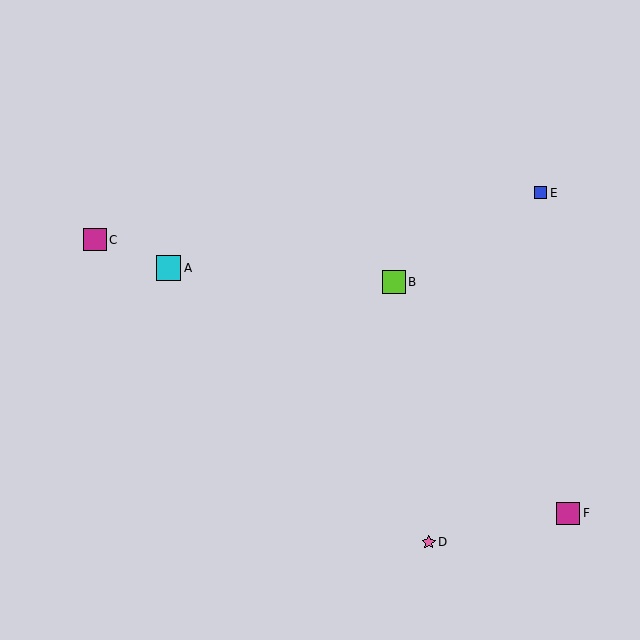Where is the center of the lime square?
The center of the lime square is at (394, 282).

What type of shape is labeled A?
Shape A is a cyan square.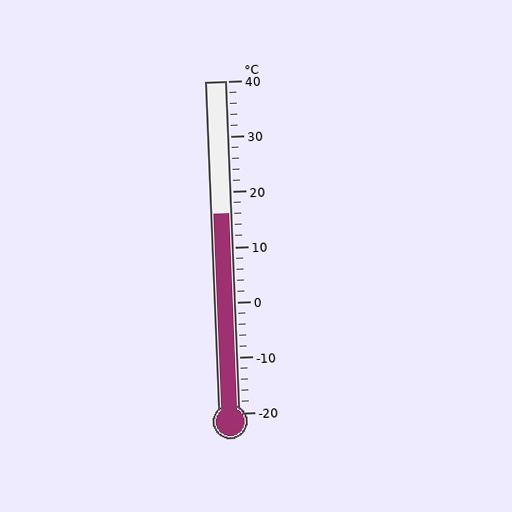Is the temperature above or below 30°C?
The temperature is below 30°C.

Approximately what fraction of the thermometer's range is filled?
The thermometer is filled to approximately 60% of its range.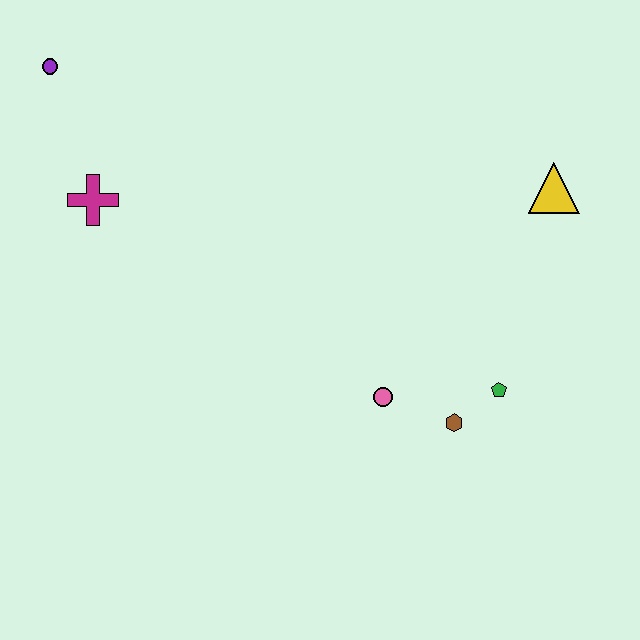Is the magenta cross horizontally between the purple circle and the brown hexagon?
Yes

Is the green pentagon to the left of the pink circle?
No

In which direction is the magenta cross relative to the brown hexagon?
The magenta cross is to the left of the brown hexagon.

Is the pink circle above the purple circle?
No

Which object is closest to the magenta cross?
The purple circle is closest to the magenta cross.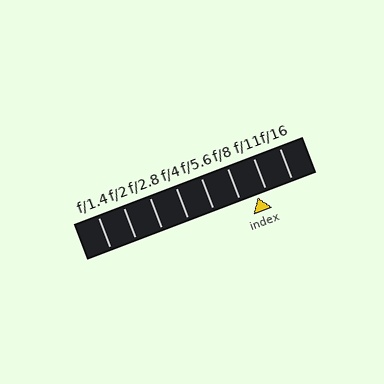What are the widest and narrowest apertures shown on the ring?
The widest aperture shown is f/1.4 and the narrowest is f/16.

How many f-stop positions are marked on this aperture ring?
There are 8 f-stop positions marked.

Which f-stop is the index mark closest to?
The index mark is closest to f/11.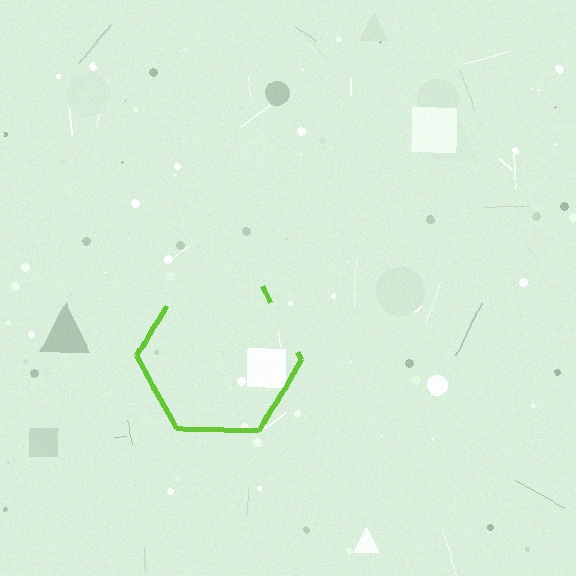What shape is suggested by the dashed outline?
The dashed outline suggests a hexagon.